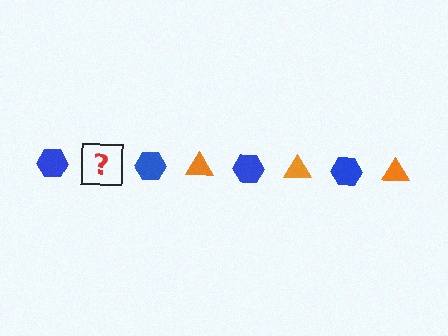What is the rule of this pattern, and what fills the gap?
The rule is that the pattern alternates between blue hexagon and orange triangle. The gap should be filled with an orange triangle.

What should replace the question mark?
The question mark should be replaced with an orange triangle.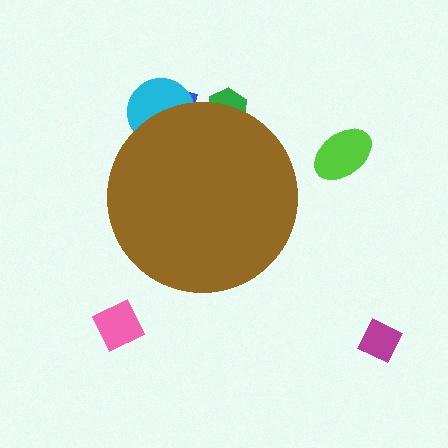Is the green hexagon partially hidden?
Yes, the green hexagon is partially hidden behind the brown circle.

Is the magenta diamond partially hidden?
No, the magenta diamond is fully visible.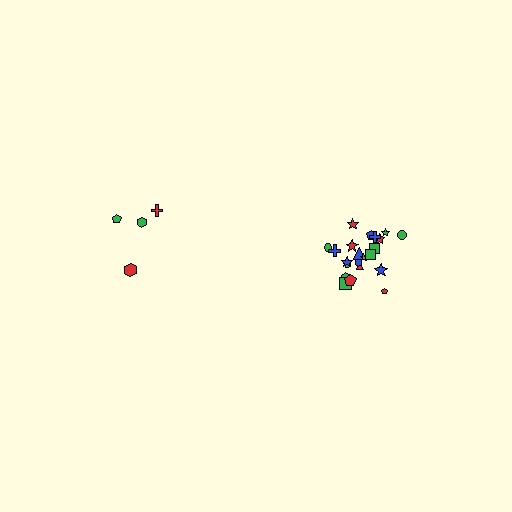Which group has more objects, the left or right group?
The right group.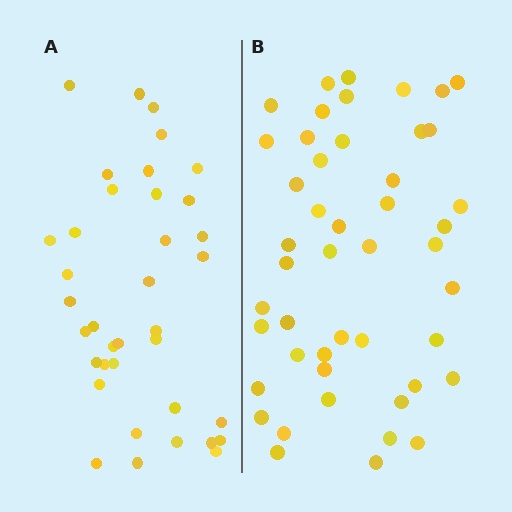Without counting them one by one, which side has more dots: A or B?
Region B (the right region) has more dots.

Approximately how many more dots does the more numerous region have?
Region B has roughly 10 or so more dots than region A.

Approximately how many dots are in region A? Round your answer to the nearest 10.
About 40 dots. (The exact count is 37, which rounds to 40.)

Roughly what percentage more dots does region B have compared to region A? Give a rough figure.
About 25% more.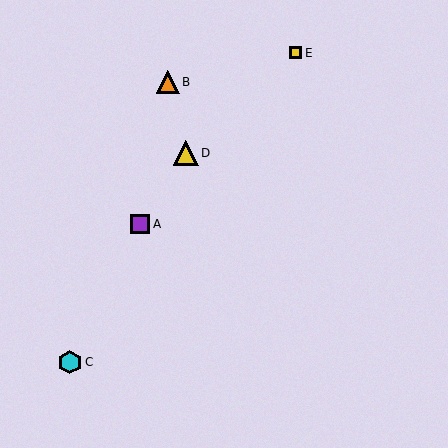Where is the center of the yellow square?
The center of the yellow square is at (296, 53).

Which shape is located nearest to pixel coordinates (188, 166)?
The yellow triangle (labeled D) at (186, 153) is nearest to that location.